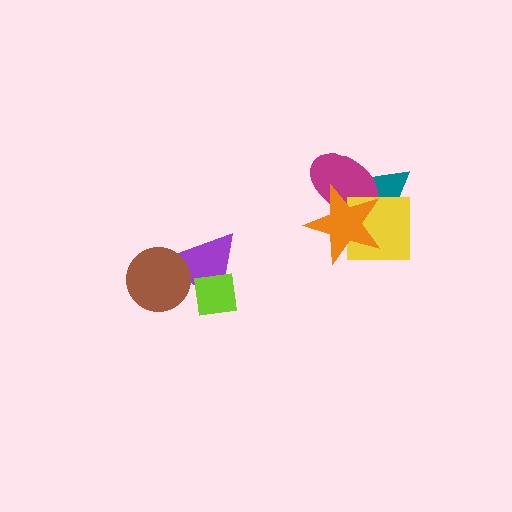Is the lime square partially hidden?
No, no other shape covers it.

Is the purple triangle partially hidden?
Yes, it is partially covered by another shape.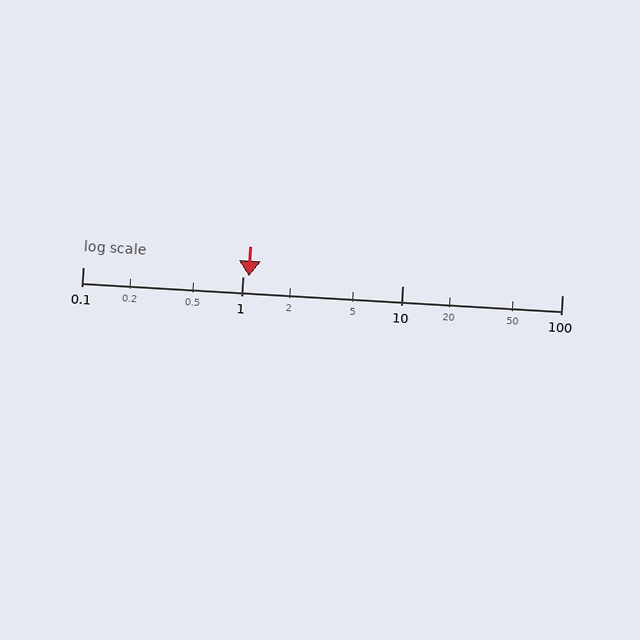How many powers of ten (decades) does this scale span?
The scale spans 3 decades, from 0.1 to 100.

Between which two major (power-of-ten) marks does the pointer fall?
The pointer is between 1 and 10.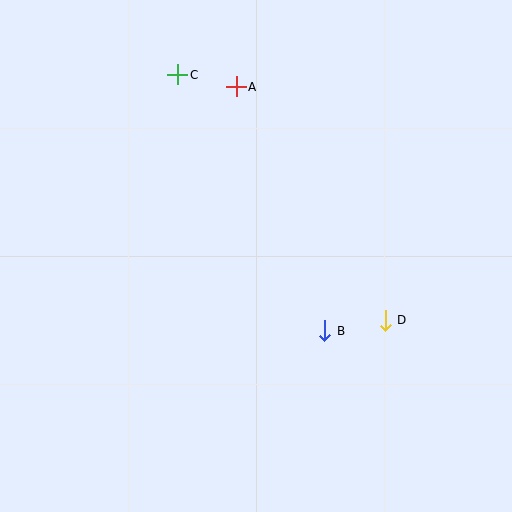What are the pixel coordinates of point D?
Point D is at (385, 320).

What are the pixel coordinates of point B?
Point B is at (325, 331).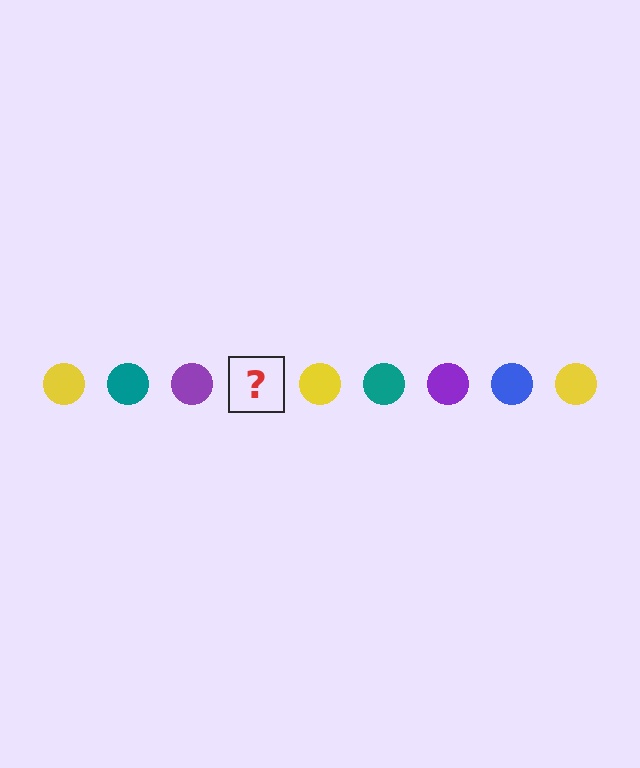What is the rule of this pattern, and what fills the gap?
The rule is that the pattern cycles through yellow, teal, purple, blue circles. The gap should be filled with a blue circle.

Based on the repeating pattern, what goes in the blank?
The blank should be a blue circle.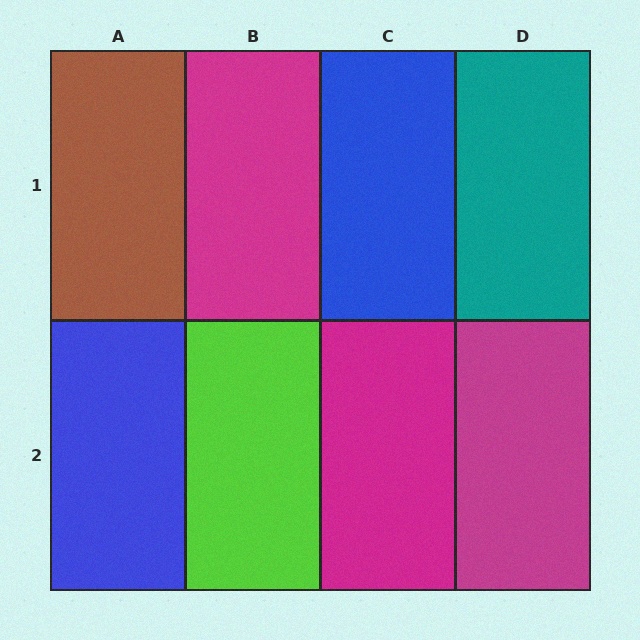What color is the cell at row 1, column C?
Blue.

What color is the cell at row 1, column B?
Magenta.